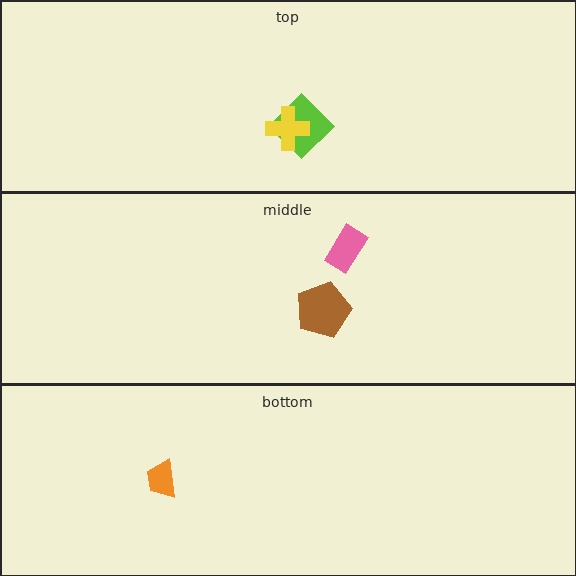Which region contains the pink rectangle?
The middle region.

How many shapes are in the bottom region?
1.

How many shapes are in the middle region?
2.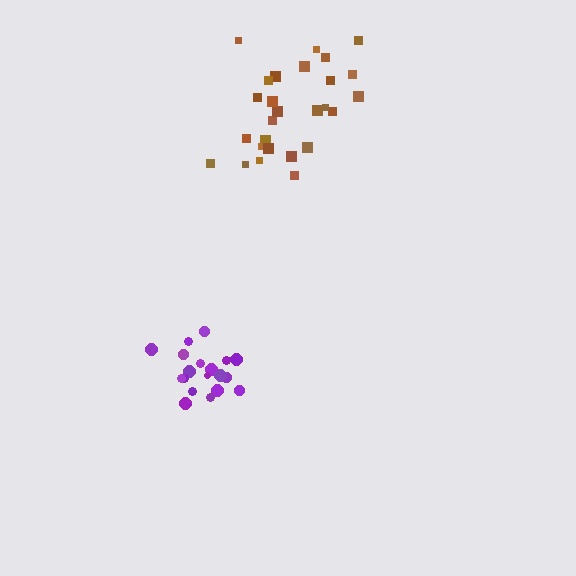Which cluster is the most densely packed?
Purple.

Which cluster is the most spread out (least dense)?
Brown.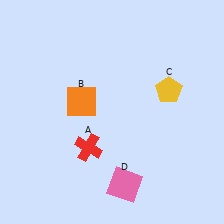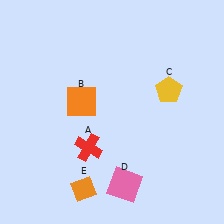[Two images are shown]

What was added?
An orange diamond (E) was added in Image 2.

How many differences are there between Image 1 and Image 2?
There is 1 difference between the two images.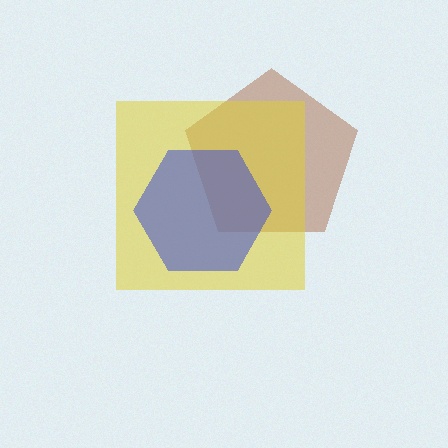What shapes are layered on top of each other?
The layered shapes are: a brown pentagon, a yellow square, a blue hexagon.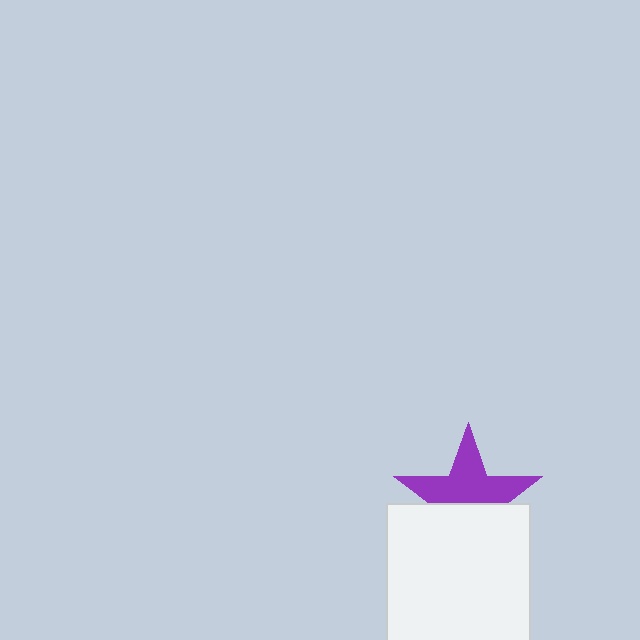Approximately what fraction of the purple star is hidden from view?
Roughly 43% of the purple star is hidden behind the white rectangle.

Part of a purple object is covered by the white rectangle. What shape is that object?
It is a star.